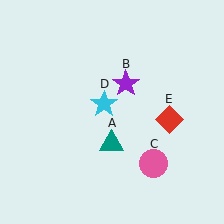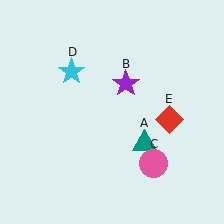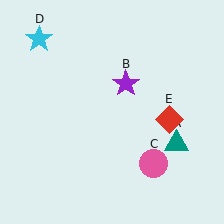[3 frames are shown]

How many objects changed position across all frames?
2 objects changed position: teal triangle (object A), cyan star (object D).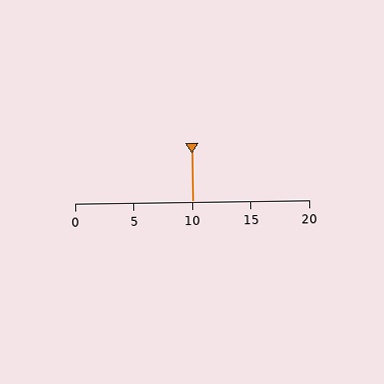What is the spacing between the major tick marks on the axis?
The major ticks are spaced 5 apart.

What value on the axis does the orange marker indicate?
The marker indicates approximately 10.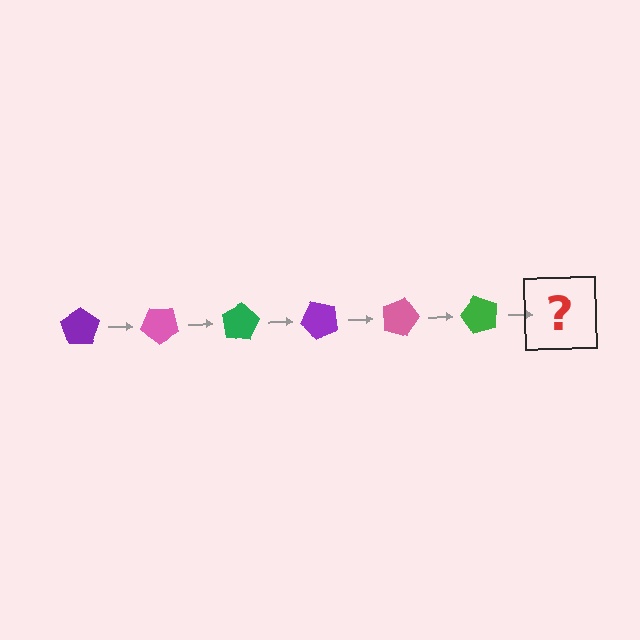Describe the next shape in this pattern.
It should be a purple pentagon, rotated 240 degrees from the start.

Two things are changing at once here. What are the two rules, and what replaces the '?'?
The two rules are that it rotates 40 degrees each step and the color cycles through purple, pink, and green. The '?' should be a purple pentagon, rotated 240 degrees from the start.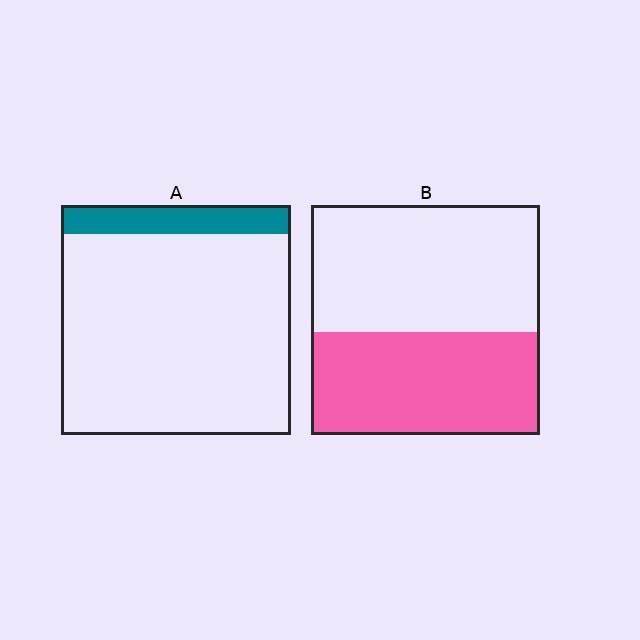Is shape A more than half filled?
No.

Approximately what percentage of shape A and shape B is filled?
A is approximately 15% and B is approximately 45%.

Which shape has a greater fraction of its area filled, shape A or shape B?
Shape B.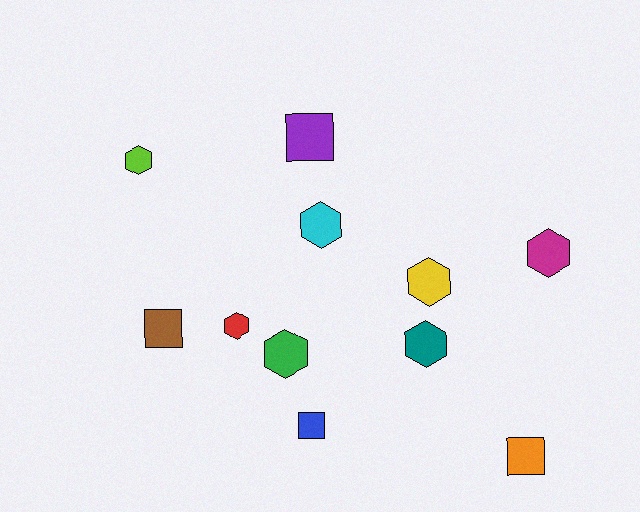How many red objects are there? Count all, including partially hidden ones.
There is 1 red object.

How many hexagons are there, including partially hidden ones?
There are 7 hexagons.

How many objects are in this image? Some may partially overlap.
There are 11 objects.